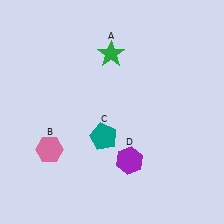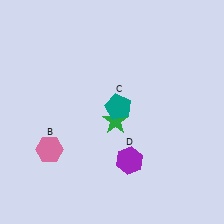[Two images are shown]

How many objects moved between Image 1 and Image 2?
2 objects moved between the two images.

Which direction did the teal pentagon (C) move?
The teal pentagon (C) moved up.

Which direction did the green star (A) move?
The green star (A) moved down.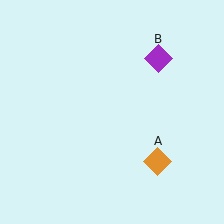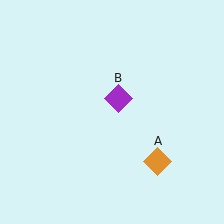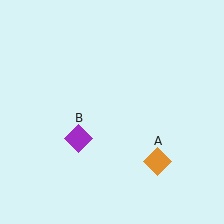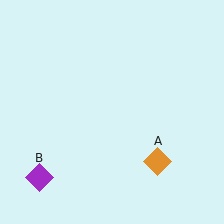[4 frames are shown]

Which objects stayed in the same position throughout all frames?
Orange diamond (object A) remained stationary.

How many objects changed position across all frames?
1 object changed position: purple diamond (object B).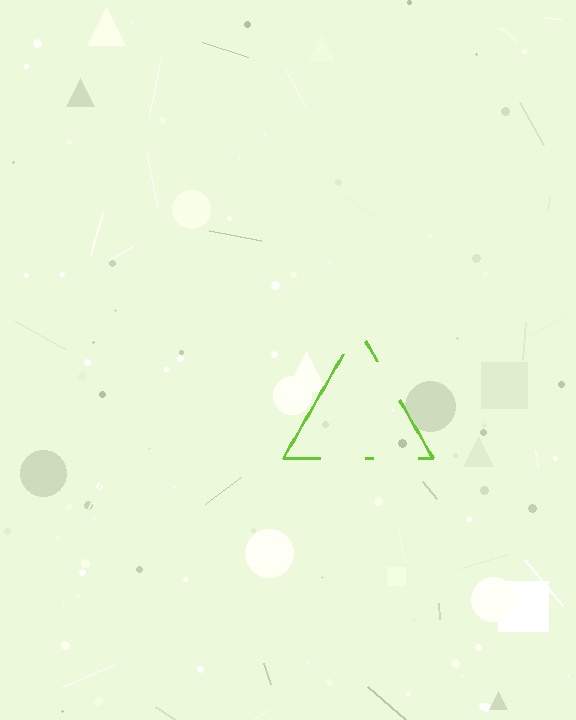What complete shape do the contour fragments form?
The contour fragments form a triangle.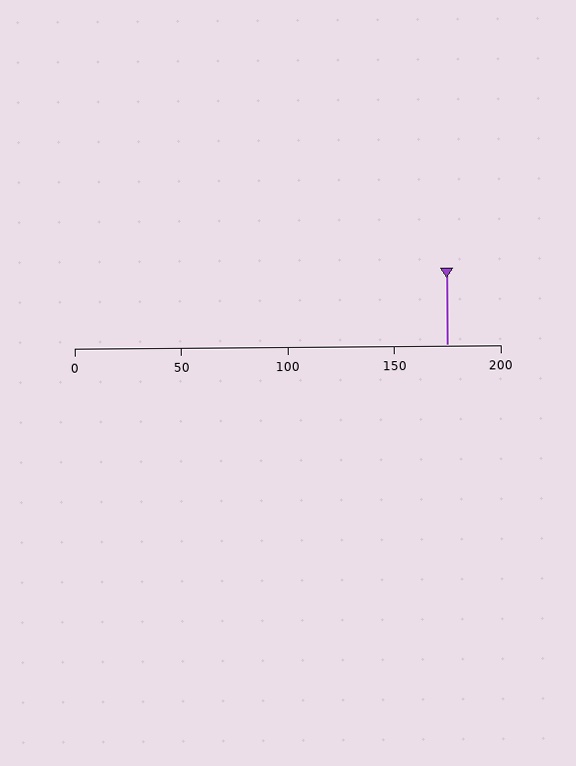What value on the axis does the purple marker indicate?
The marker indicates approximately 175.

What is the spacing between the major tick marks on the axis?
The major ticks are spaced 50 apart.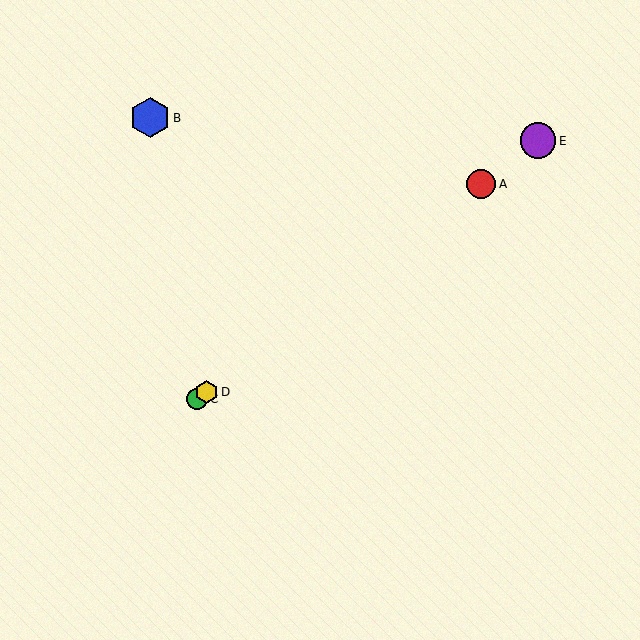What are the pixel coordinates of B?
Object B is at (150, 118).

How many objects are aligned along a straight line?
4 objects (A, C, D, E) are aligned along a straight line.